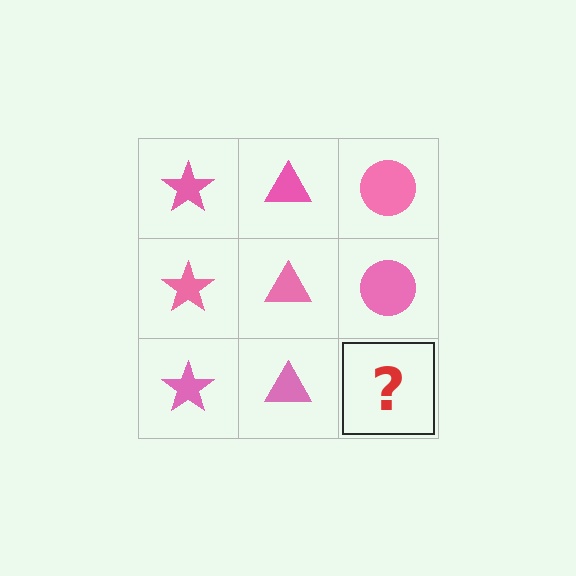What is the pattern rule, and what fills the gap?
The rule is that each column has a consistent shape. The gap should be filled with a pink circle.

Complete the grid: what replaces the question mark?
The question mark should be replaced with a pink circle.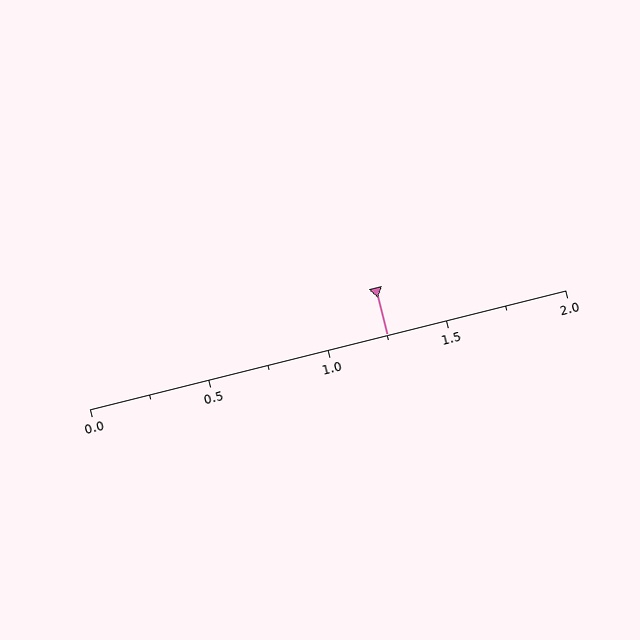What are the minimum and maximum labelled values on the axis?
The axis runs from 0.0 to 2.0.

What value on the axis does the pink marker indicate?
The marker indicates approximately 1.25.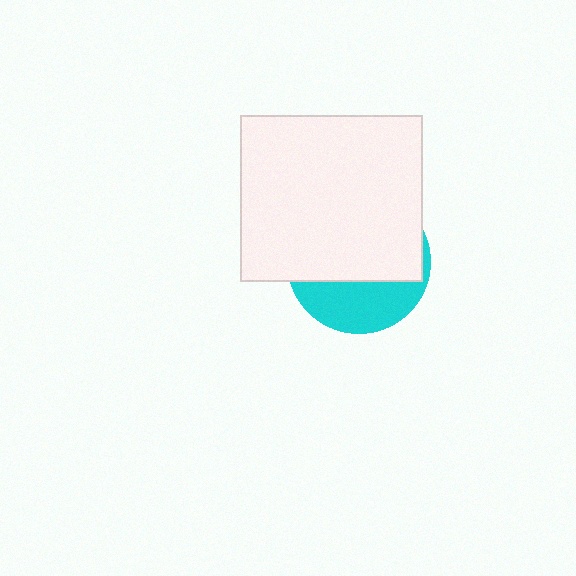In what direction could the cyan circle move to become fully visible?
The cyan circle could move down. That would shift it out from behind the white rectangle entirely.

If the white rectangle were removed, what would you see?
You would see the complete cyan circle.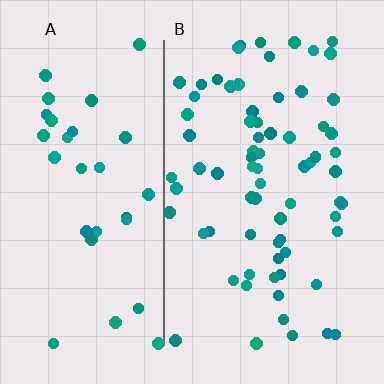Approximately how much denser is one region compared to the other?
Approximately 2.2× — region B over region A.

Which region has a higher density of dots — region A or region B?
B (the right).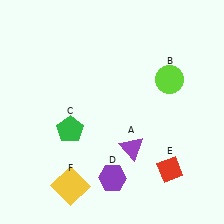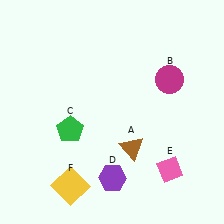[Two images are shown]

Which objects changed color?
A changed from purple to brown. B changed from lime to magenta. E changed from red to pink.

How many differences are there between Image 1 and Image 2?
There are 3 differences between the two images.